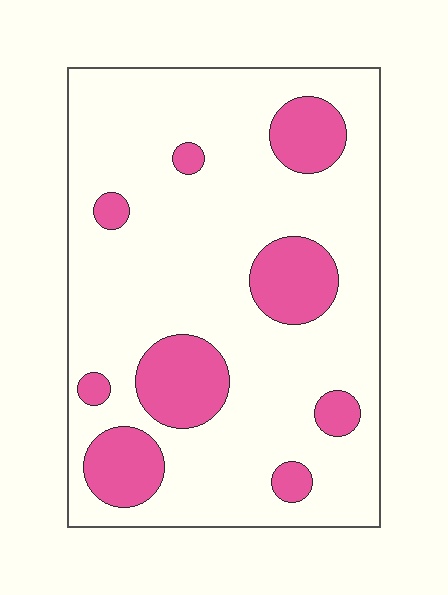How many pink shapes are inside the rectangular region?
9.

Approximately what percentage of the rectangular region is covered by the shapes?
Approximately 20%.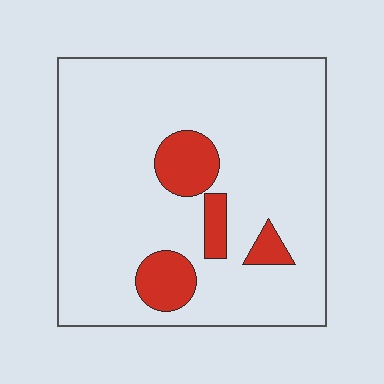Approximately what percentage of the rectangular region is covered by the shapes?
Approximately 15%.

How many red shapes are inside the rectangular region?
4.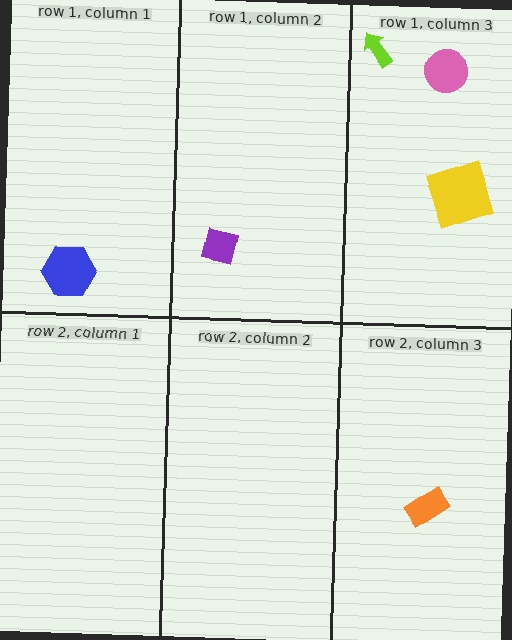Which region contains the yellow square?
The row 1, column 3 region.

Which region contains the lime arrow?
The row 1, column 3 region.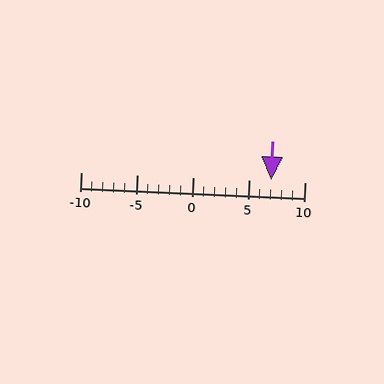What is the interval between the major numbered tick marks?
The major tick marks are spaced 5 units apart.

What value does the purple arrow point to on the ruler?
The purple arrow points to approximately 7.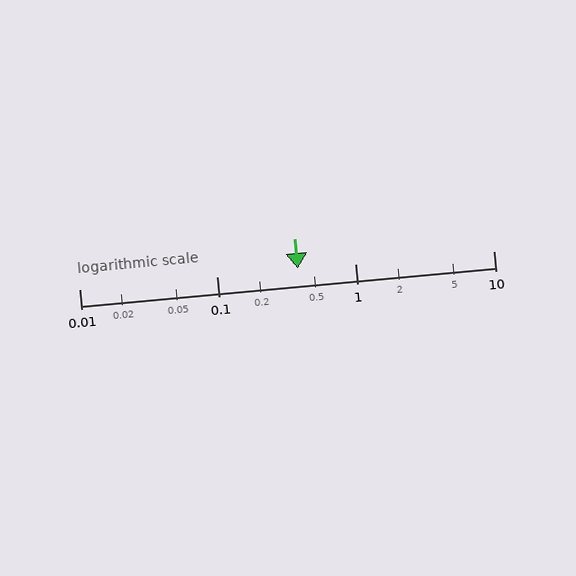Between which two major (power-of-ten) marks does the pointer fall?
The pointer is between 0.1 and 1.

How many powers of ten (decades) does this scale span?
The scale spans 3 decades, from 0.01 to 10.